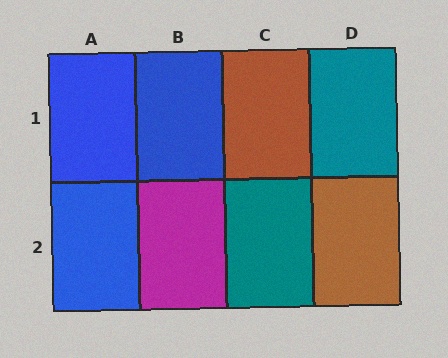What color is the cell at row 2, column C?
Teal.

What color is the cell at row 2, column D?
Brown.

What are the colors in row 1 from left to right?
Blue, blue, brown, teal.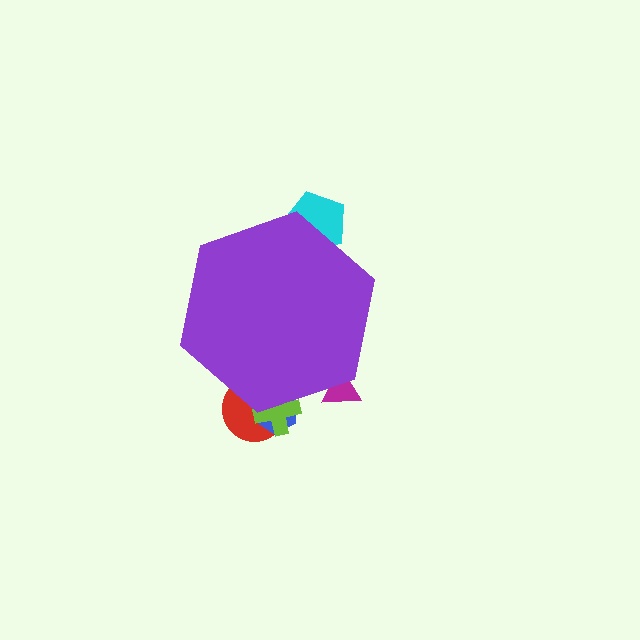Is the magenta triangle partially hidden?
Yes, the magenta triangle is partially hidden behind the purple hexagon.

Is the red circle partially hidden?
Yes, the red circle is partially hidden behind the purple hexagon.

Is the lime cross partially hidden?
Yes, the lime cross is partially hidden behind the purple hexagon.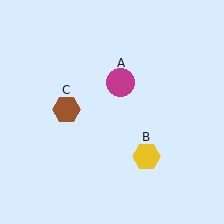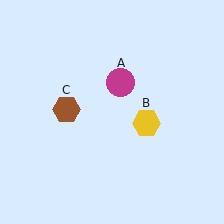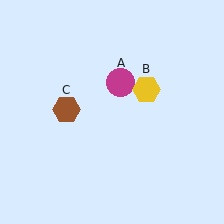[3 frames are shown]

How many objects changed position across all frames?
1 object changed position: yellow hexagon (object B).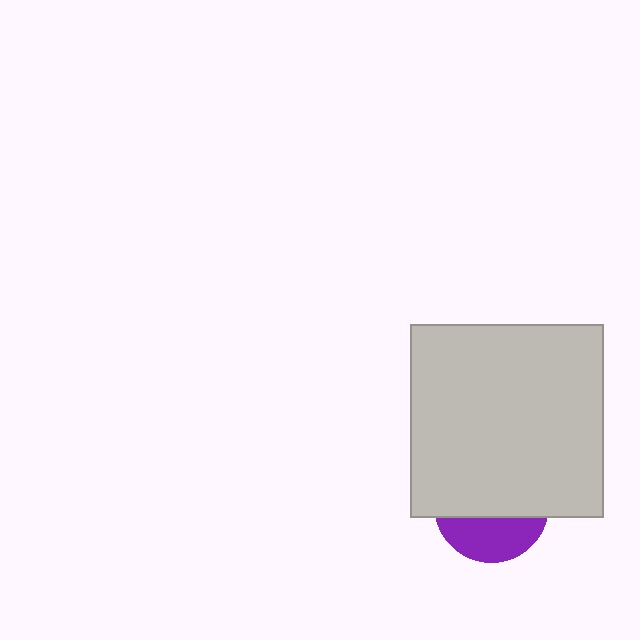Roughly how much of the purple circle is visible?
A small part of it is visible (roughly 36%).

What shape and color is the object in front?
The object in front is a light gray square.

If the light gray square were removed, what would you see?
You would see the complete purple circle.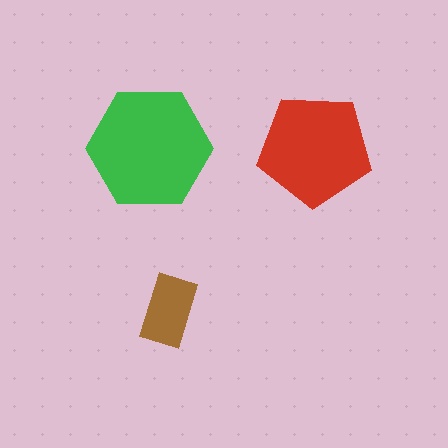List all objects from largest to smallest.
The green hexagon, the red pentagon, the brown rectangle.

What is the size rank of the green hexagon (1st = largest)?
1st.